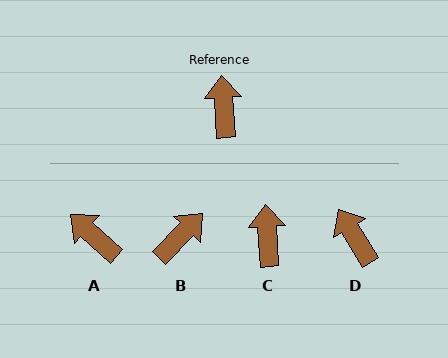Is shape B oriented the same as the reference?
No, it is off by about 49 degrees.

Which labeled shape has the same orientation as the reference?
C.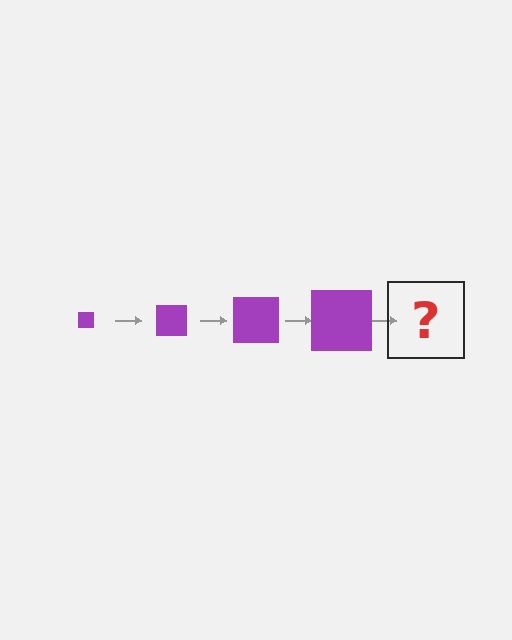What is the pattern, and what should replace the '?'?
The pattern is that the square gets progressively larger each step. The '?' should be a purple square, larger than the previous one.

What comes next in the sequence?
The next element should be a purple square, larger than the previous one.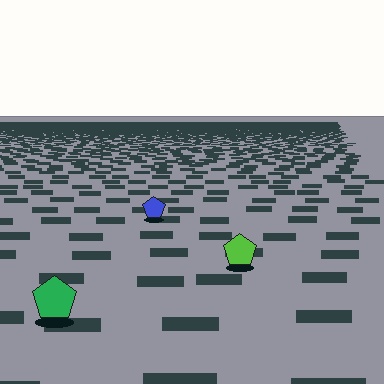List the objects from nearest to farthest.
From nearest to farthest: the green pentagon, the lime pentagon, the blue pentagon.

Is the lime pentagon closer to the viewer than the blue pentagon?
Yes. The lime pentagon is closer — you can tell from the texture gradient: the ground texture is coarser near it.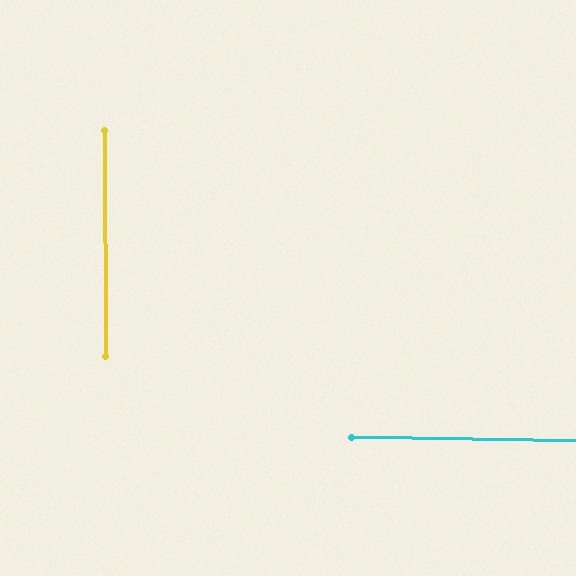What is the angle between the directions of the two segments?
Approximately 89 degrees.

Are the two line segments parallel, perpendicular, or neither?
Perpendicular — they meet at approximately 89°.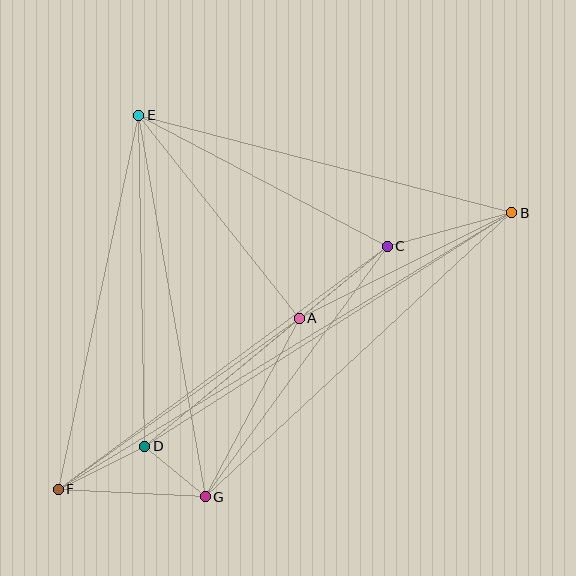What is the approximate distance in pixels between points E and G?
The distance between E and G is approximately 387 pixels.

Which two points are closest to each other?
Points D and G are closest to each other.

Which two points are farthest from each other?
Points B and F are farthest from each other.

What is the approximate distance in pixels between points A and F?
The distance between A and F is approximately 296 pixels.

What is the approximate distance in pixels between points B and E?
The distance between B and E is approximately 386 pixels.